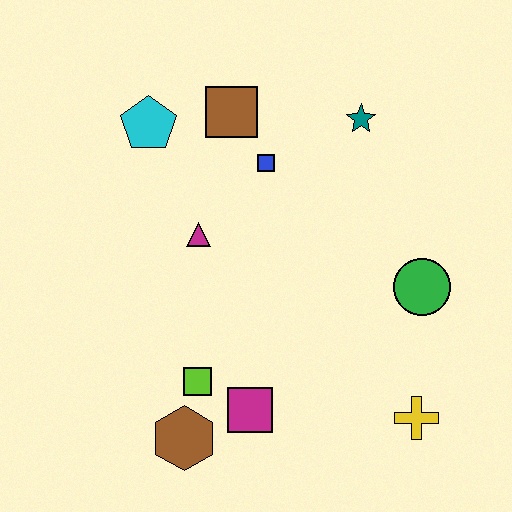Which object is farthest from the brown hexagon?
The teal star is farthest from the brown hexagon.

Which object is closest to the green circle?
The yellow cross is closest to the green circle.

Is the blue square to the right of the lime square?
Yes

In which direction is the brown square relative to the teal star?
The brown square is to the left of the teal star.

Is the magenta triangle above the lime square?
Yes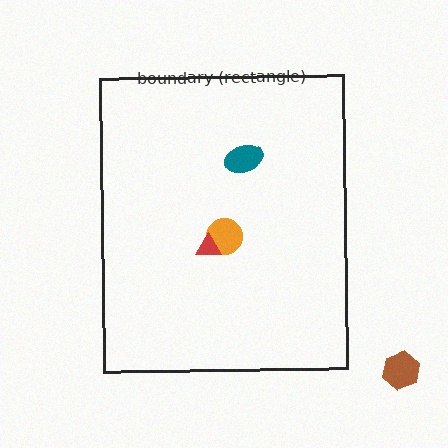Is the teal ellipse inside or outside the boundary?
Inside.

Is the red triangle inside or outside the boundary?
Inside.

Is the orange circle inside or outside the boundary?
Inside.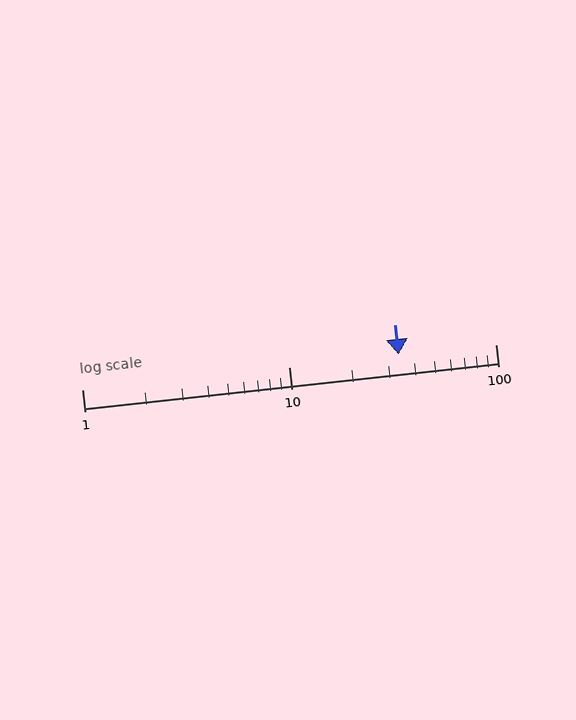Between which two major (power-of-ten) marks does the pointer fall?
The pointer is between 10 and 100.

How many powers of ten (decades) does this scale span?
The scale spans 2 decades, from 1 to 100.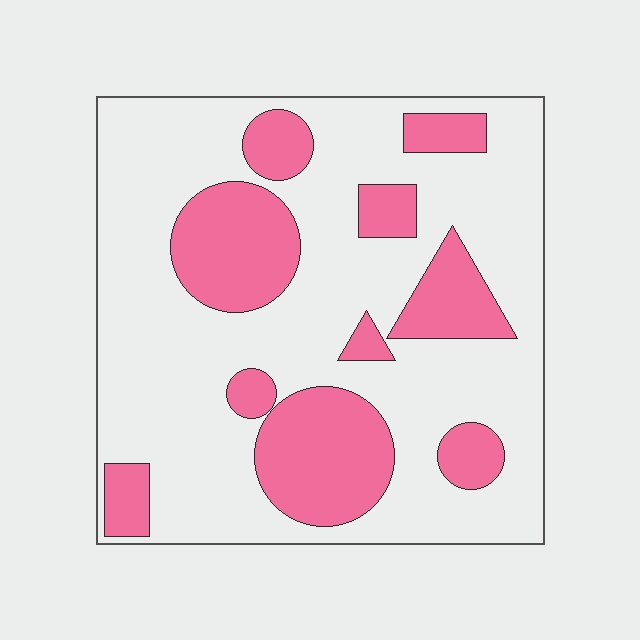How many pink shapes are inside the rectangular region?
10.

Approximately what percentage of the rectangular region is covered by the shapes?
Approximately 30%.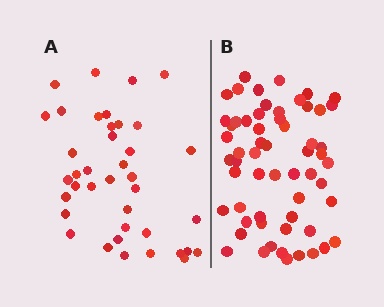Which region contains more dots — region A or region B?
Region B (the right region) has more dots.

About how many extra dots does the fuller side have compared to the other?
Region B has approximately 20 more dots than region A.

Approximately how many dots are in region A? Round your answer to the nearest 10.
About 40 dots. (The exact count is 39, which rounds to 40.)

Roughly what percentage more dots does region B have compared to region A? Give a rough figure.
About 50% more.